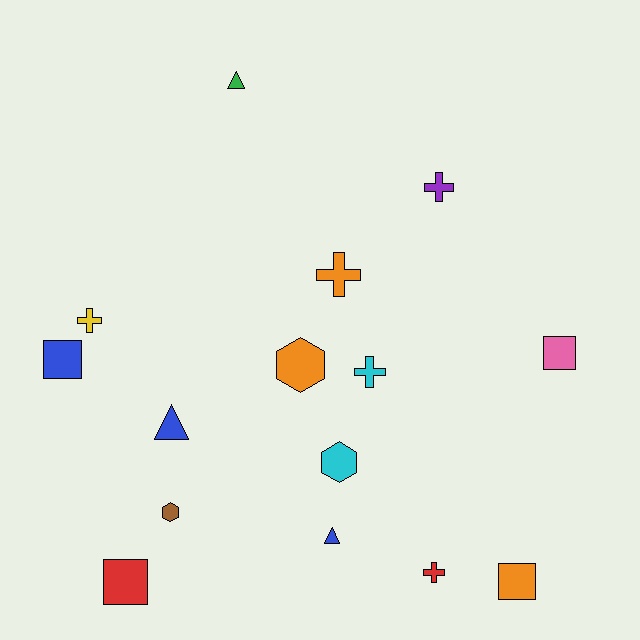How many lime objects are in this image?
There are no lime objects.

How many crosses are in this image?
There are 5 crosses.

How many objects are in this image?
There are 15 objects.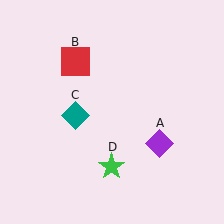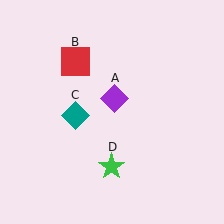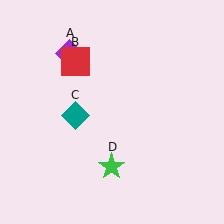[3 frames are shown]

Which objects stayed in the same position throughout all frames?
Red square (object B) and teal diamond (object C) and green star (object D) remained stationary.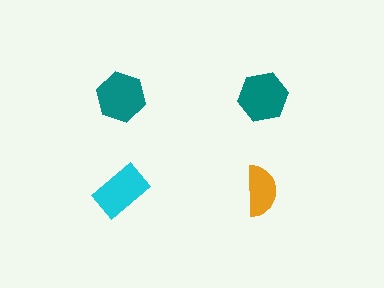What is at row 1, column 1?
A teal hexagon.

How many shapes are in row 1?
2 shapes.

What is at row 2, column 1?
A cyan rectangle.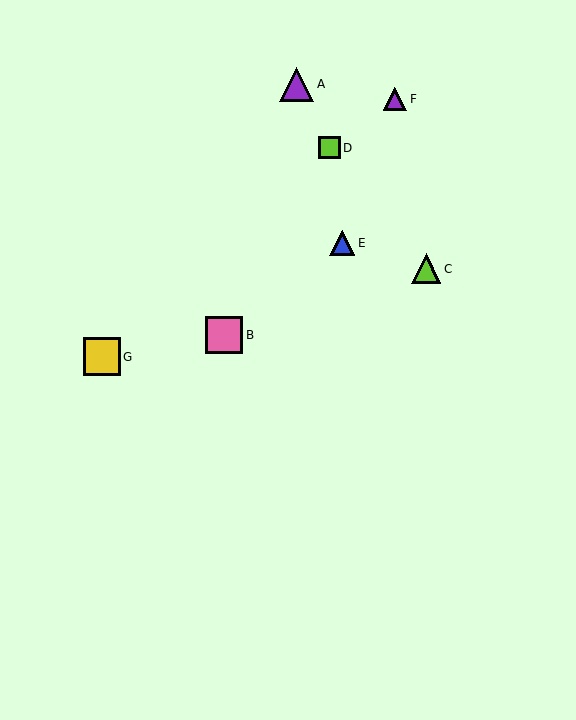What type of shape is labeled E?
Shape E is a blue triangle.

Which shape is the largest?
The pink square (labeled B) is the largest.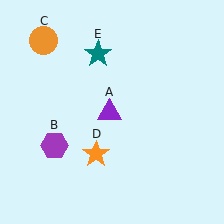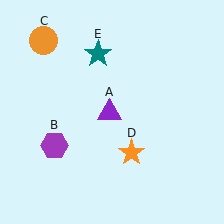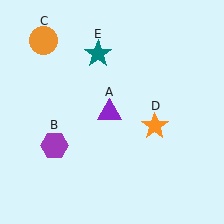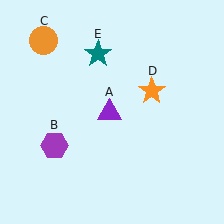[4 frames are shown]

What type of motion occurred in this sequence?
The orange star (object D) rotated counterclockwise around the center of the scene.